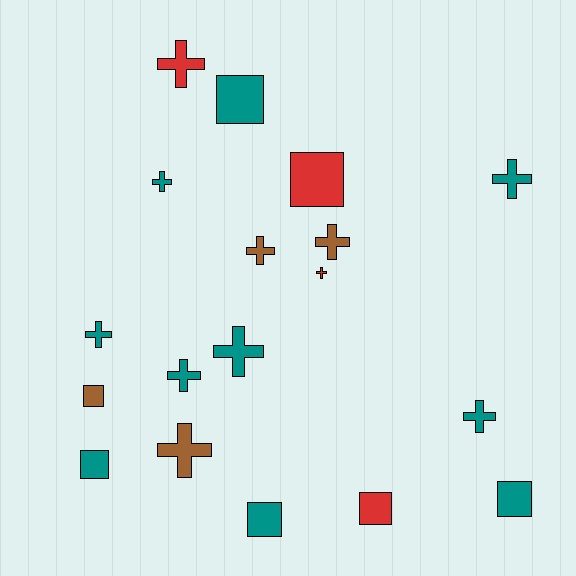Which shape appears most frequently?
Cross, with 11 objects.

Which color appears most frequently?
Teal, with 10 objects.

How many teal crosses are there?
There are 6 teal crosses.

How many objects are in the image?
There are 18 objects.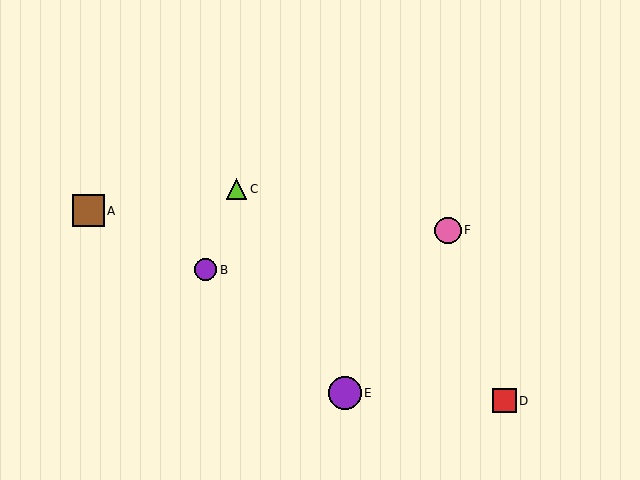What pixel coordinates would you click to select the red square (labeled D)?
Click at (504, 401) to select the red square D.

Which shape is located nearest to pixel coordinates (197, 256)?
The purple circle (labeled B) at (205, 270) is nearest to that location.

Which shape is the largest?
The purple circle (labeled E) is the largest.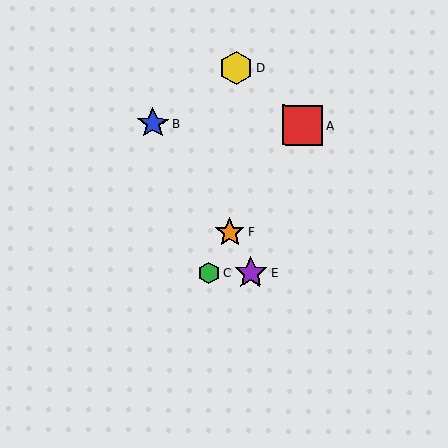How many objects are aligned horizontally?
2 objects (C, E) are aligned horizontally.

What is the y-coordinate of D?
Object D is at y≈68.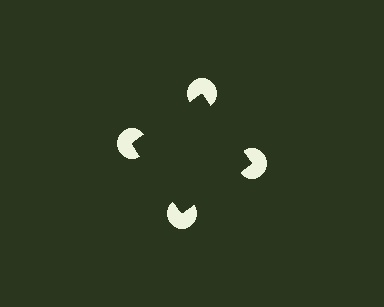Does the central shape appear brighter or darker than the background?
It typically appears slightly darker than the background, even though no actual brightness change is drawn.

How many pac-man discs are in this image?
There are 4 — one at each vertex of the illusory square.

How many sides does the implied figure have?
4 sides.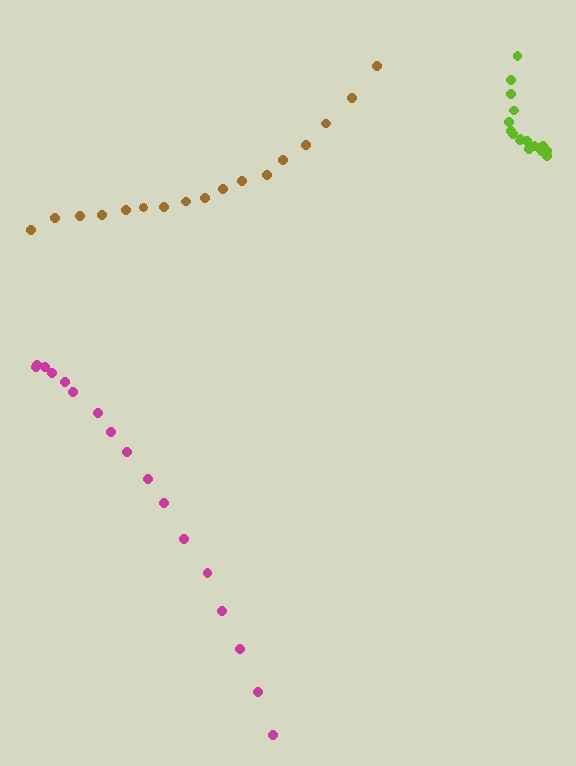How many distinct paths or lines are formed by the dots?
There are 3 distinct paths.